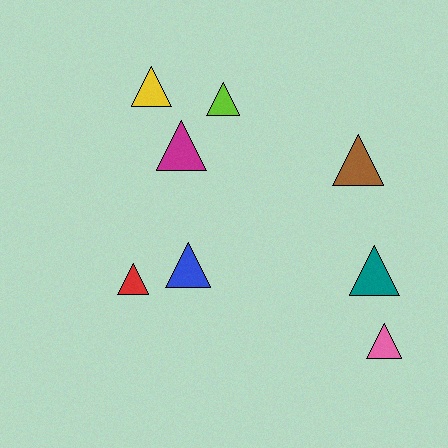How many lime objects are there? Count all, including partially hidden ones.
There is 1 lime object.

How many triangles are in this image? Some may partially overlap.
There are 8 triangles.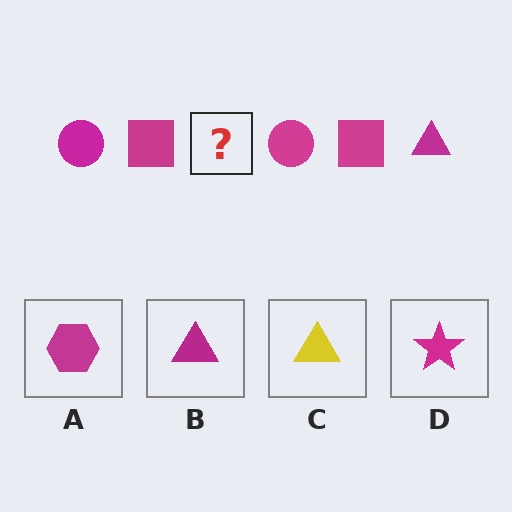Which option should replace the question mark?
Option B.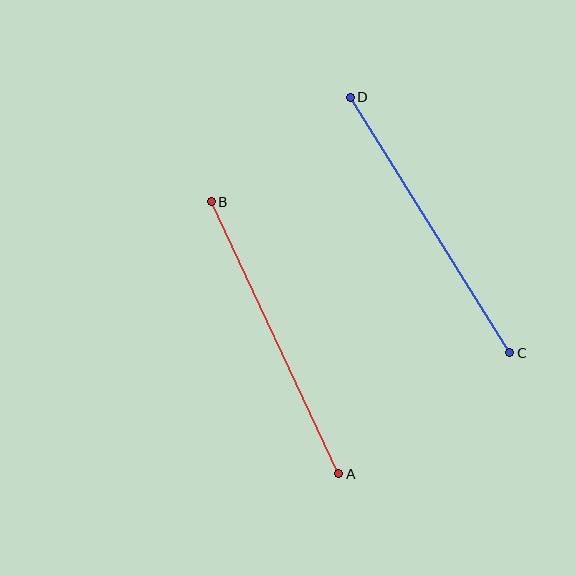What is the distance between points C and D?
The distance is approximately 301 pixels.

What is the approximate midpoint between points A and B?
The midpoint is at approximately (275, 338) pixels.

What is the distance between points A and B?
The distance is approximately 301 pixels.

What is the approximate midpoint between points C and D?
The midpoint is at approximately (430, 225) pixels.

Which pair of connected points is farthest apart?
Points C and D are farthest apart.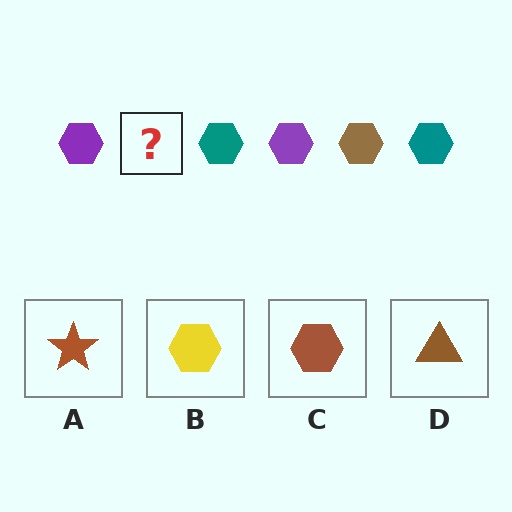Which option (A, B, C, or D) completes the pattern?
C.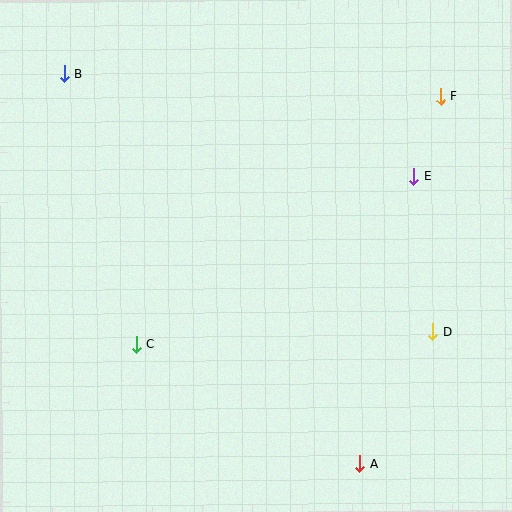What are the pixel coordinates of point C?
Point C is at (136, 344).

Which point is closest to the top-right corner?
Point F is closest to the top-right corner.